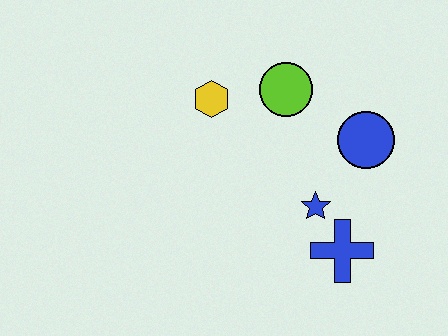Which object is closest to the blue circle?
The blue star is closest to the blue circle.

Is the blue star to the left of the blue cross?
Yes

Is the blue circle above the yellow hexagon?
No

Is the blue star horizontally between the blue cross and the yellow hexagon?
Yes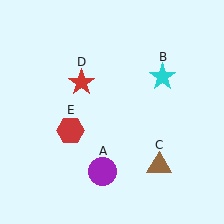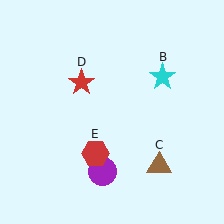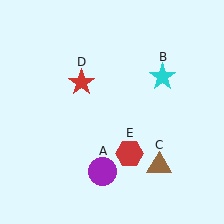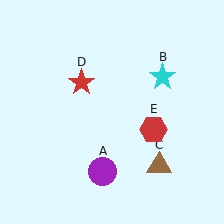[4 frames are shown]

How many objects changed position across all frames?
1 object changed position: red hexagon (object E).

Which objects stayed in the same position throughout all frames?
Purple circle (object A) and cyan star (object B) and brown triangle (object C) and red star (object D) remained stationary.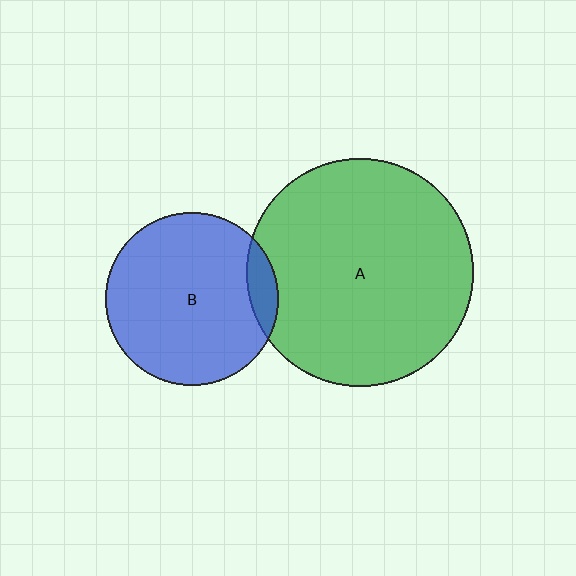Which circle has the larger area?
Circle A (green).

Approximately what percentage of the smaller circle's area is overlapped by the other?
Approximately 10%.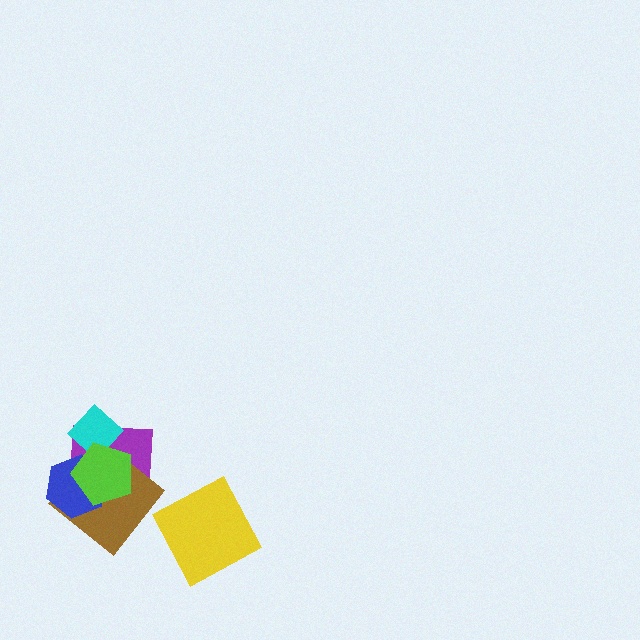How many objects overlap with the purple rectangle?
4 objects overlap with the purple rectangle.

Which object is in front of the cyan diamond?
The lime pentagon is in front of the cyan diamond.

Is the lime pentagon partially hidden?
No, no other shape covers it.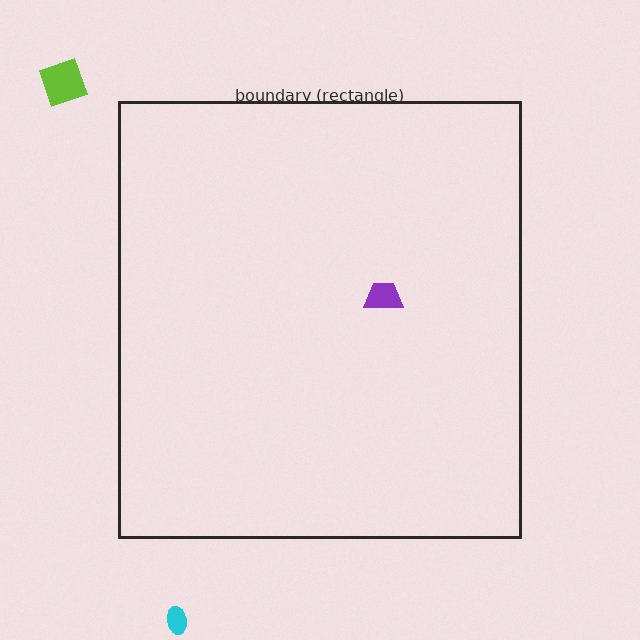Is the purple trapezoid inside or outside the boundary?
Inside.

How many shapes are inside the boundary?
1 inside, 2 outside.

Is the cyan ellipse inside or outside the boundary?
Outside.